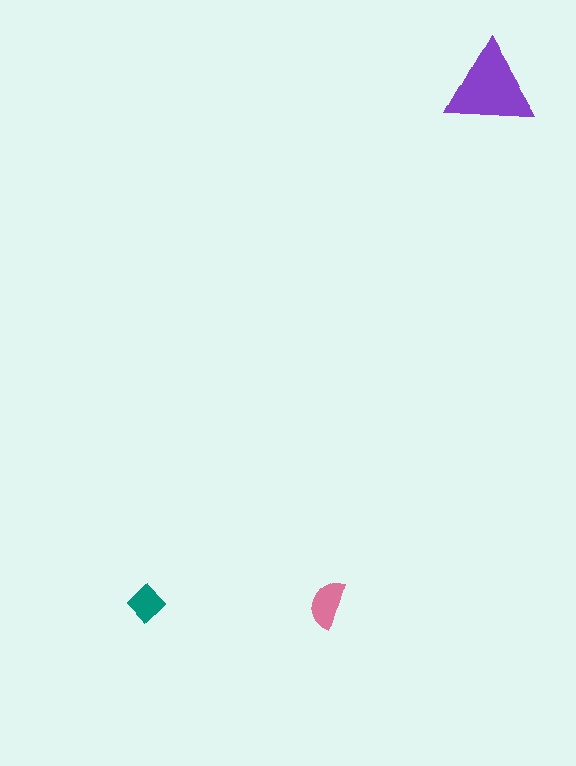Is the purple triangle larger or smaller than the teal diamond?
Larger.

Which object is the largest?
The purple triangle.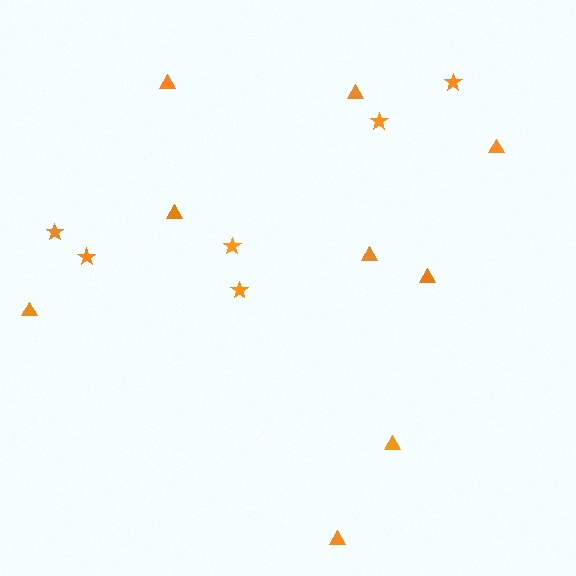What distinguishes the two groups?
There are 2 groups: one group of stars (6) and one group of triangles (9).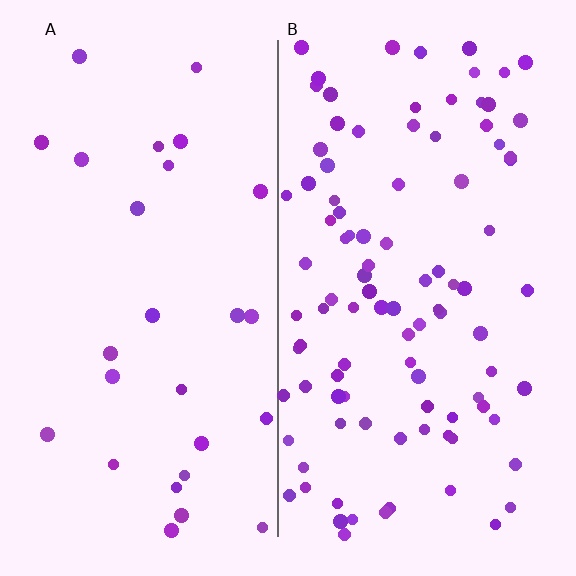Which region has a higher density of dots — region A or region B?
B (the right).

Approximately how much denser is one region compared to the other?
Approximately 3.6× — region B over region A.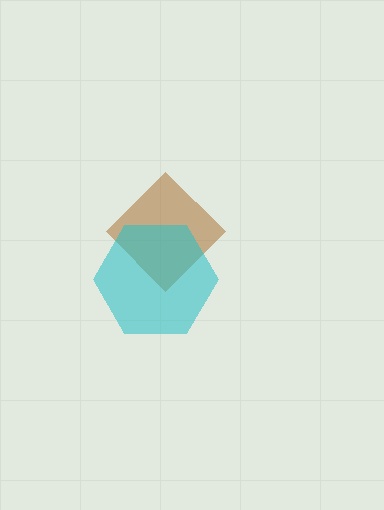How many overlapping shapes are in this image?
There are 2 overlapping shapes in the image.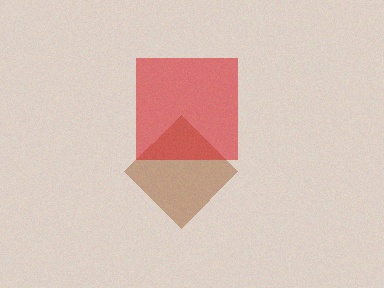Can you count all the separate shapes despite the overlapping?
Yes, there are 2 separate shapes.